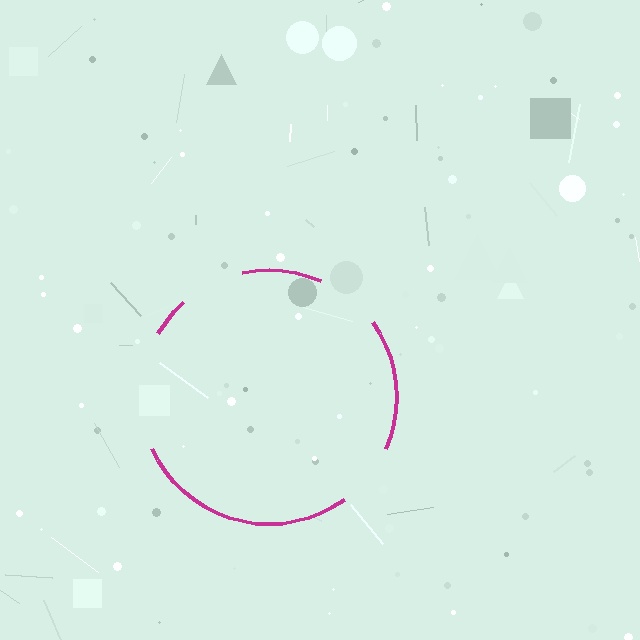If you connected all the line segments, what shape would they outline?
They would outline a circle.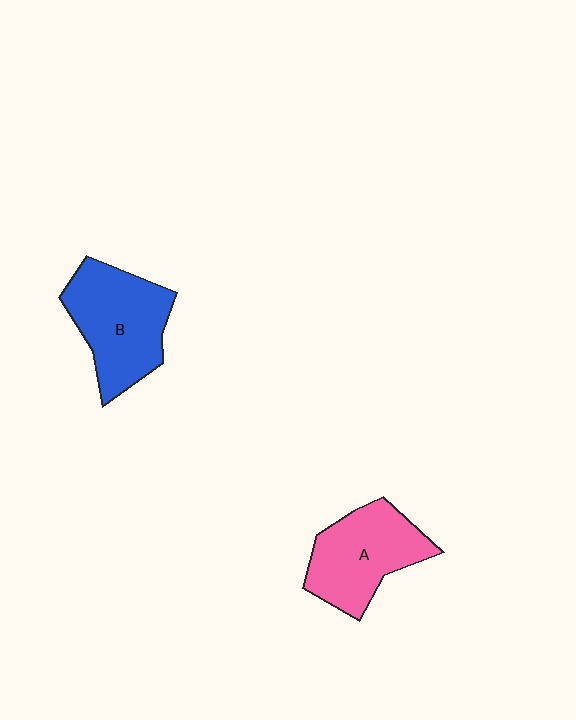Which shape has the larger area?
Shape B (blue).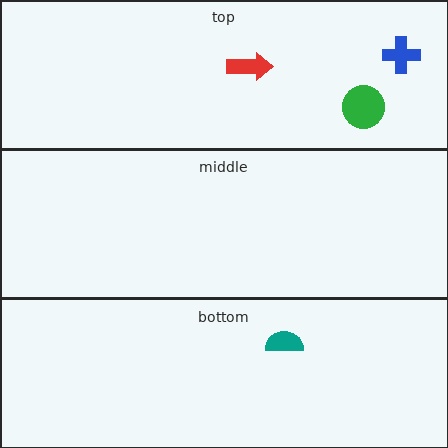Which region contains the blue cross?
The top region.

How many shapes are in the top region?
3.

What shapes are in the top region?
The green circle, the blue cross, the red arrow.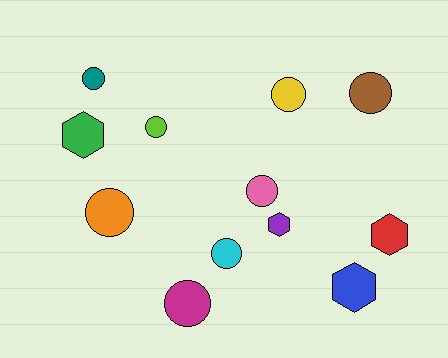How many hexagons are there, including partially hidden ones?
There are 4 hexagons.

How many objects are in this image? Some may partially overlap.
There are 12 objects.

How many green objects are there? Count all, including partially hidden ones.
There is 1 green object.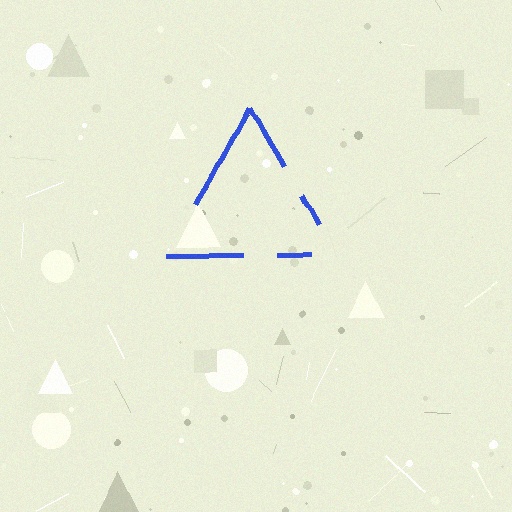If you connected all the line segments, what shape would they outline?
They would outline a triangle.